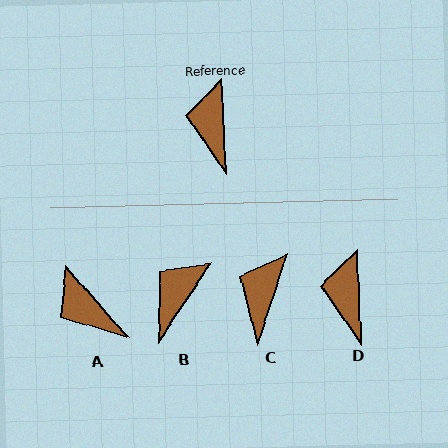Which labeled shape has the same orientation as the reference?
D.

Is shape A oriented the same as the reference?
No, it is off by about 38 degrees.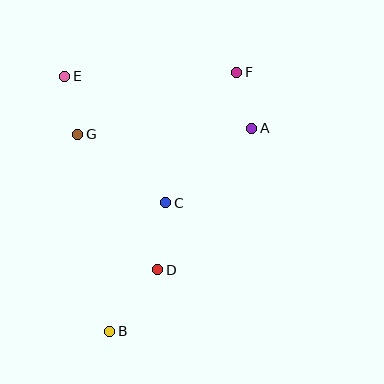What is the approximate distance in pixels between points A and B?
The distance between A and B is approximately 248 pixels.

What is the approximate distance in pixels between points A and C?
The distance between A and C is approximately 114 pixels.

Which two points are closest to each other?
Points A and F are closest to each other.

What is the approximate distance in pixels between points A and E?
The distance between A and E is approximately 194 pixels.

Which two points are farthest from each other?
Points B and F are farthest from each other.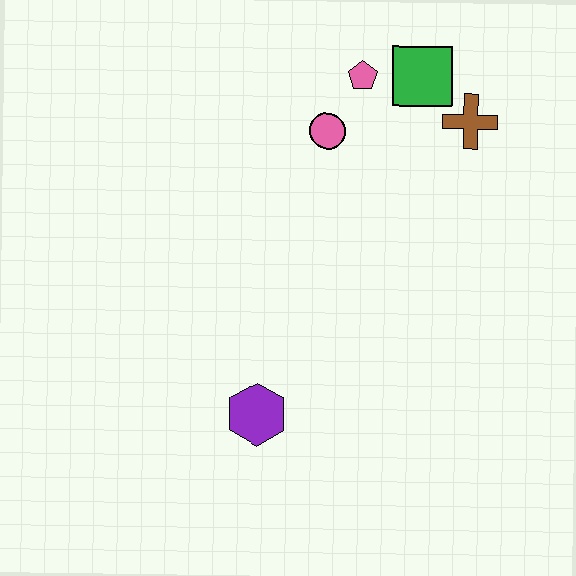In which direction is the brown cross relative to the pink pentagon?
The brown cross is to the right of the pink pentagon.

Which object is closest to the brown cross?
The green square is closest to the brown cross.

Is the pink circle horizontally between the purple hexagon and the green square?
Yes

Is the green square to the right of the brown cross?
No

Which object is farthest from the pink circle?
The purple hexagon is farthest from the pink circle.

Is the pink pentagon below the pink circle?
No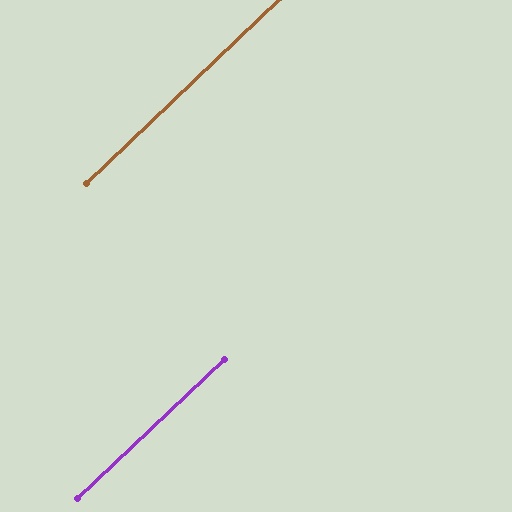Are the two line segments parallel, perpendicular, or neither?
Parallel — their directions differ by only 0.2°.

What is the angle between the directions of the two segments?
Approximately 0 degrees.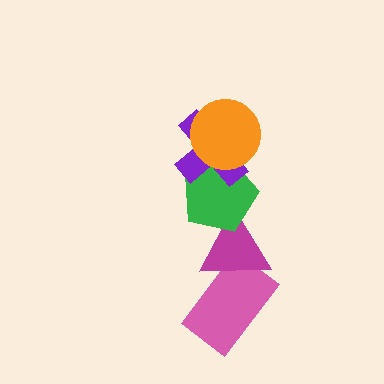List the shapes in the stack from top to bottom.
From top to bottom: the orange circle, the purple cross, the green pentagon, the magenta triangle, the pink rectangle.